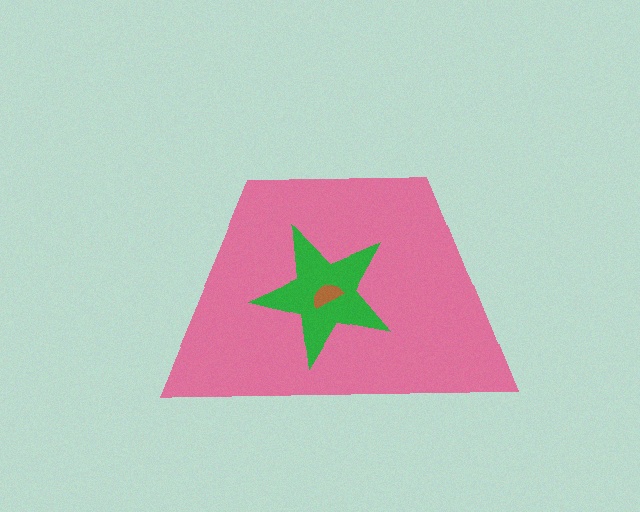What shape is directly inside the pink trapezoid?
The green star.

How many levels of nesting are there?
3.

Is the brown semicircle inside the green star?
Yes.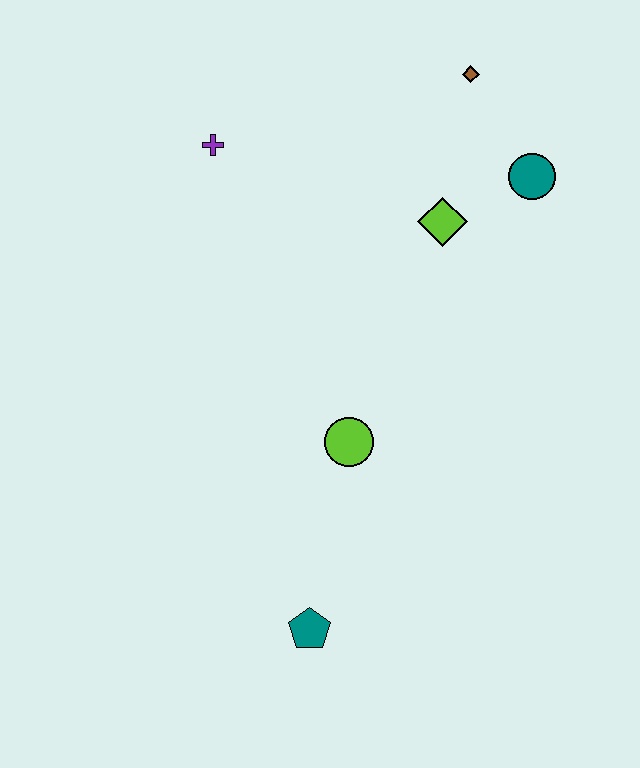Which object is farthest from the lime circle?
The brown diamond is farthest from the lime circle.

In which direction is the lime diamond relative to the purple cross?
The lime diamond is to the right of the purple cross.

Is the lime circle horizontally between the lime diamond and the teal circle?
No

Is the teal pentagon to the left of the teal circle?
Yes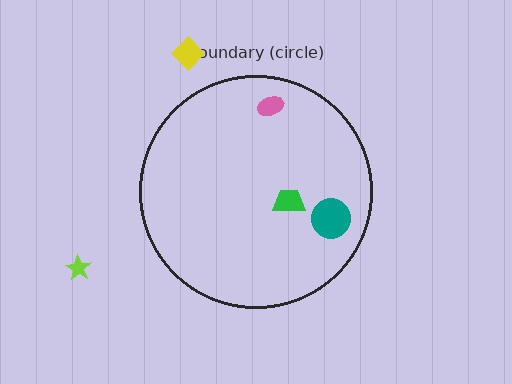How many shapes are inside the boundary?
3 inside, 2 outside.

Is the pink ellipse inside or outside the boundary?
Inside.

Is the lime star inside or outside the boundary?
Outside.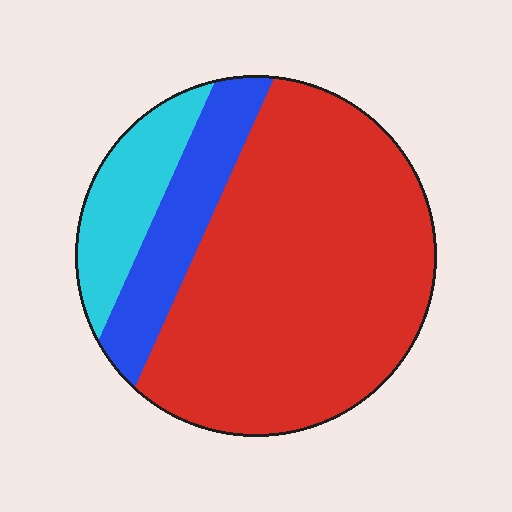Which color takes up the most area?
Red, at roughly 70%.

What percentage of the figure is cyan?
Cyan covers roughly 15% of the figure.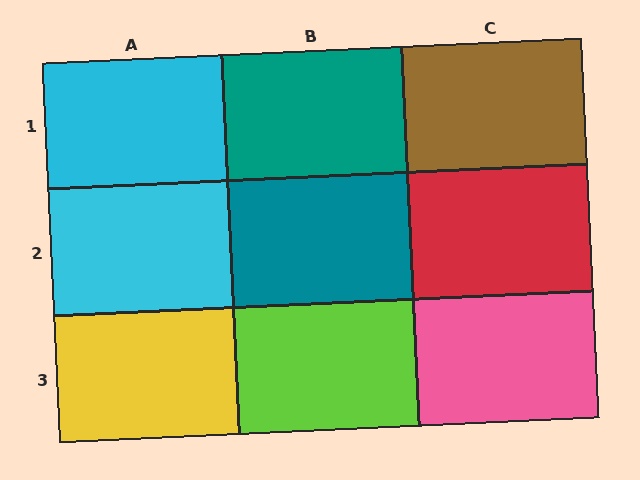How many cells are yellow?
1 cell is yellow.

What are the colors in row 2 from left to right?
Cyan, teal, red.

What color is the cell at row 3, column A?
Yellow.